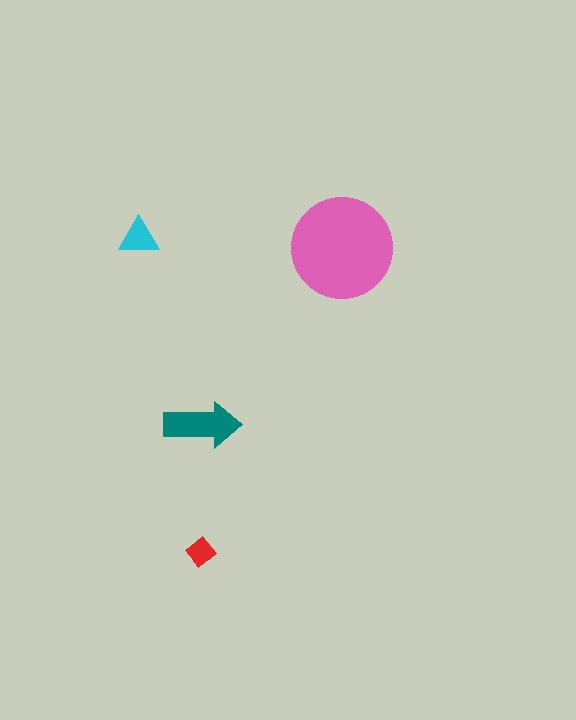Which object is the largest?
The pink circle.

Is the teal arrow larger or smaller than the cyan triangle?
Larger.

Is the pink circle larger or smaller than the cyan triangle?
Larger.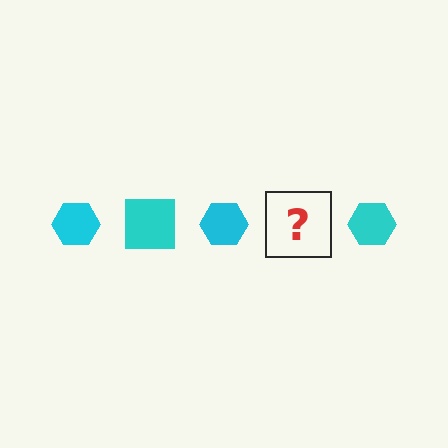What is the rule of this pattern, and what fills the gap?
The rule is that the pattern cycles through hexagon, square shapes in cyan. The gap should be filled with a cyan square.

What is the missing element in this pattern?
The missing element is a cyan square.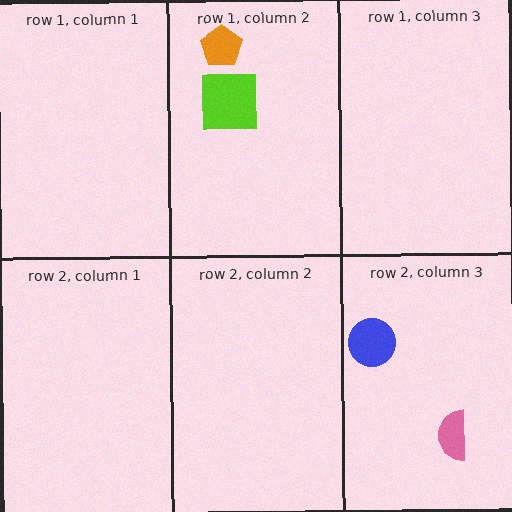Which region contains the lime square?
The row 1, column 2 region.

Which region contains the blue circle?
The row 2, column 3 region.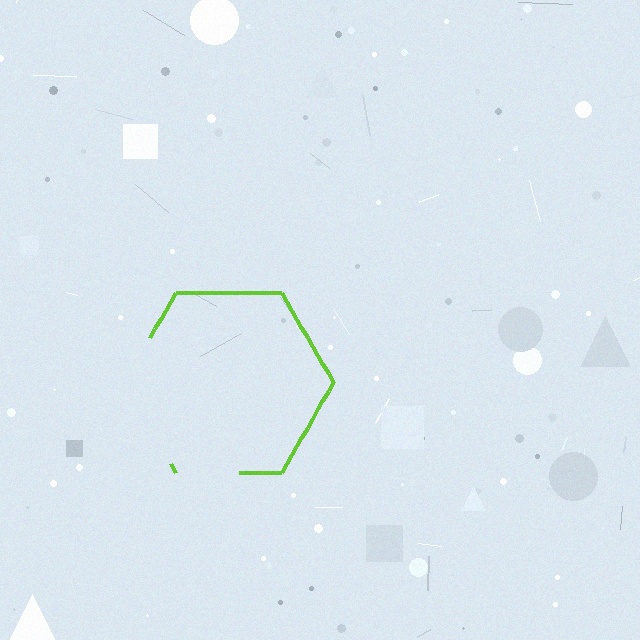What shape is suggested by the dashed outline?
The dashed outline suggests a hexagon.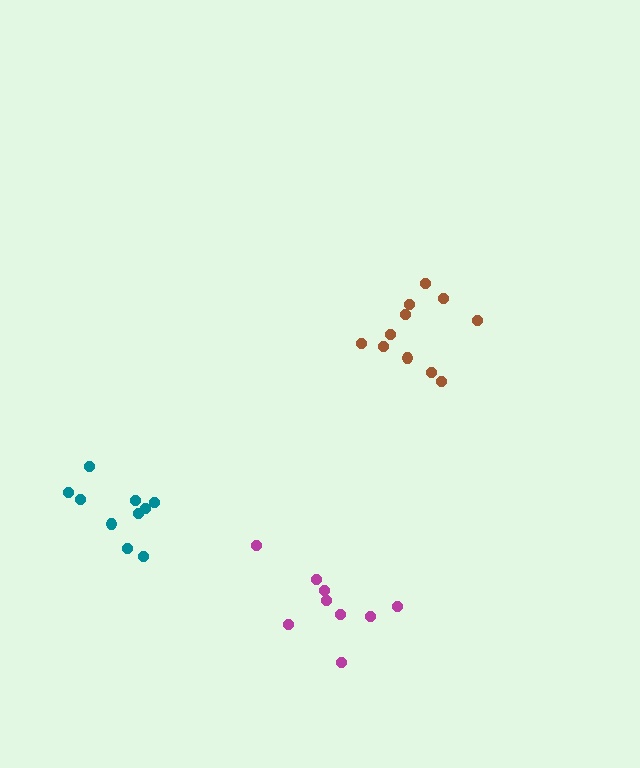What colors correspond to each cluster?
The clusters are colored: teal, brown, magenta.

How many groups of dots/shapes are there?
There are 3 groups.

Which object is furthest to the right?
The brown cluster is rightmost.